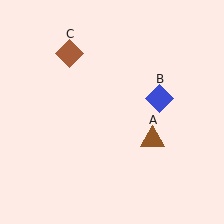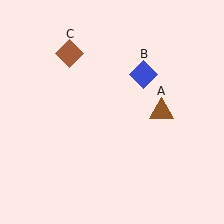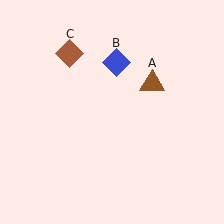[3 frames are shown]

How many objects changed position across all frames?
2 objects changed position: brown triangle (object A), blue diamond (object B).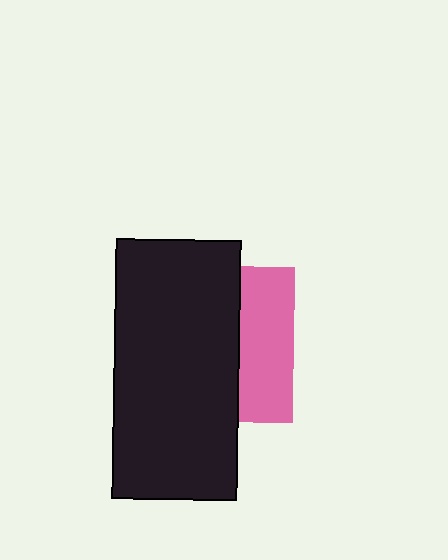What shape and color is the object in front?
The object in front is a black rectangle.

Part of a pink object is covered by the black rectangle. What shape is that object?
It is a square.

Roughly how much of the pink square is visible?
A small part of it is visible (roughly 35%).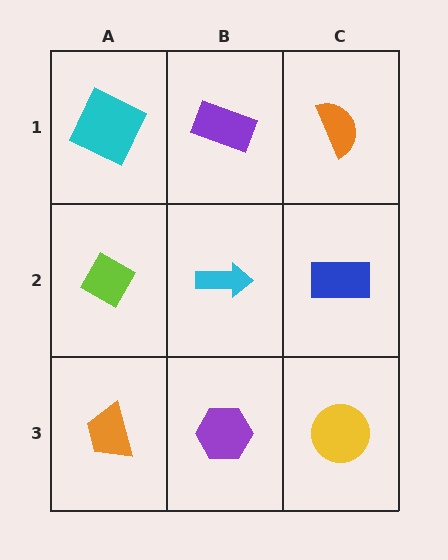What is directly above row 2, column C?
An orange semicircle.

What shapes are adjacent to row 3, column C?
A blue rectangle (row 2, column C), a purple hexagon (row 3, column B).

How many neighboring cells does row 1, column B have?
3.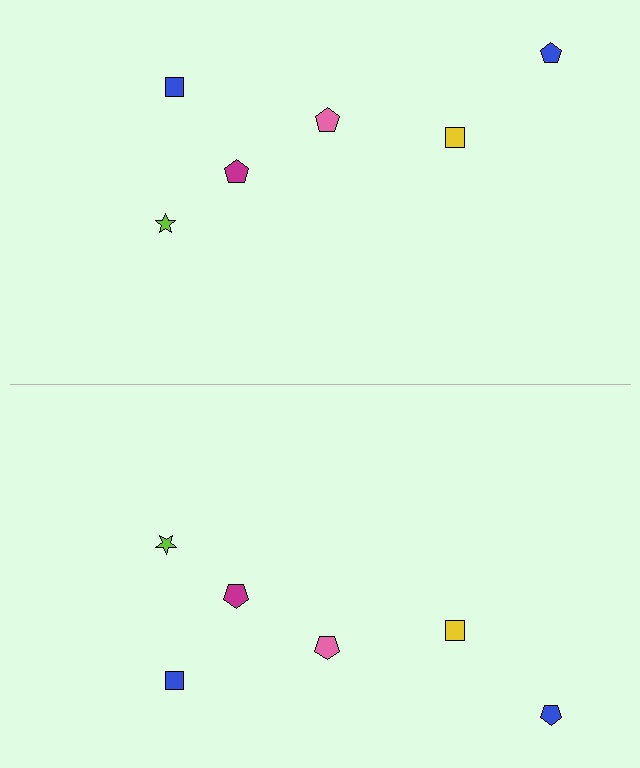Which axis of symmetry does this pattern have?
The pattern has a horizontal axis of symmetry running through the center of the image.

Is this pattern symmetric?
Yes, this pattern has bilateral (reflection) symmetry.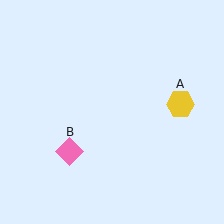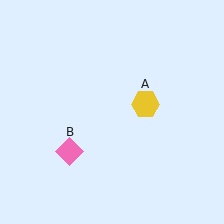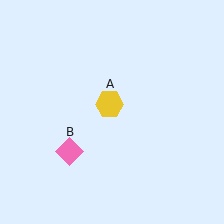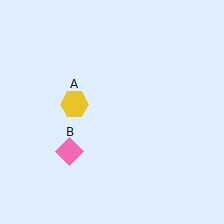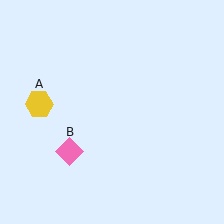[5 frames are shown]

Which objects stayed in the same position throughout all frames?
Pink diamond (object B) remained stationary.